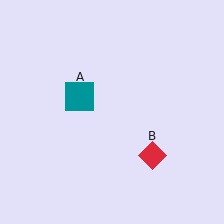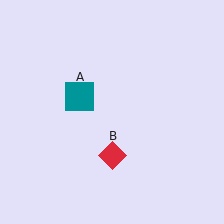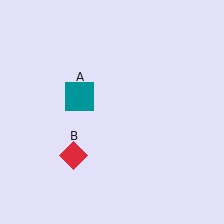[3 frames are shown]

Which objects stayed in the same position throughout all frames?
Teal square (object A) remained stationary.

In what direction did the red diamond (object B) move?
The red diamond (object B) moved left.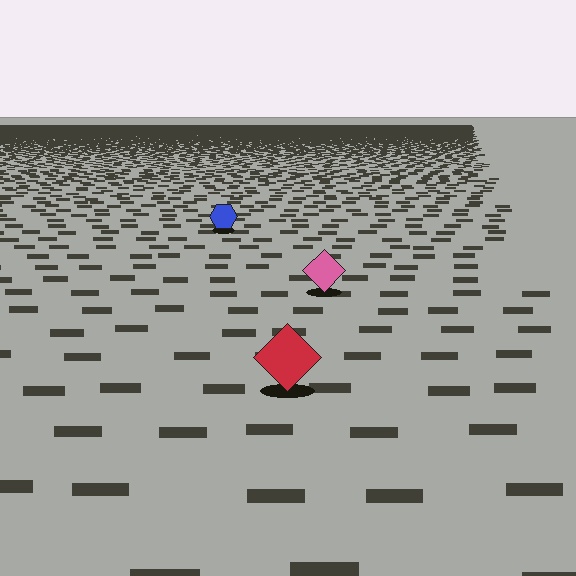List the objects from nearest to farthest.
From nearest to farthest: the red diamond, the pink diamond, the blue hexagon.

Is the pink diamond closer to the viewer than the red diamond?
No. The red diamond is closer — you can tell from the texture gradient: the ground texture is coarser near it.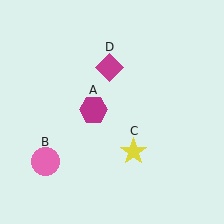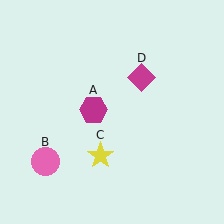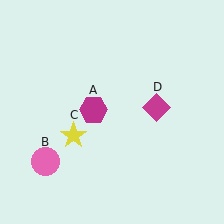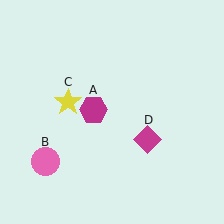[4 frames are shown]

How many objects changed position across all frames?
2 objects changed position: yellow star (object C), magenta diamond (object D).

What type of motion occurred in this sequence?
The yellow star (object C), magenta diamond (object D) rotated clockwise around the center of the scene.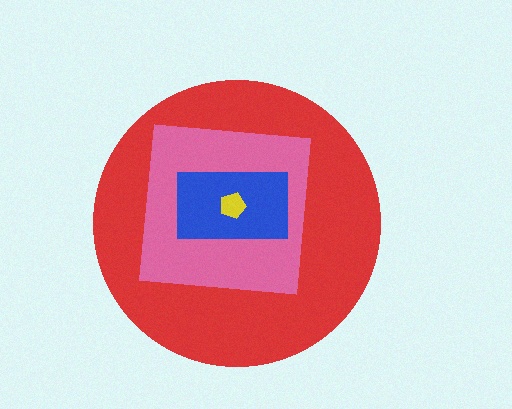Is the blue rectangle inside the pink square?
Yes.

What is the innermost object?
The yellow pentagon.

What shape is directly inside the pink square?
The blue rectangle.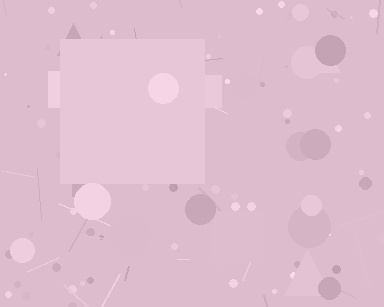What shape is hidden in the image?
A square is hidden in the image.